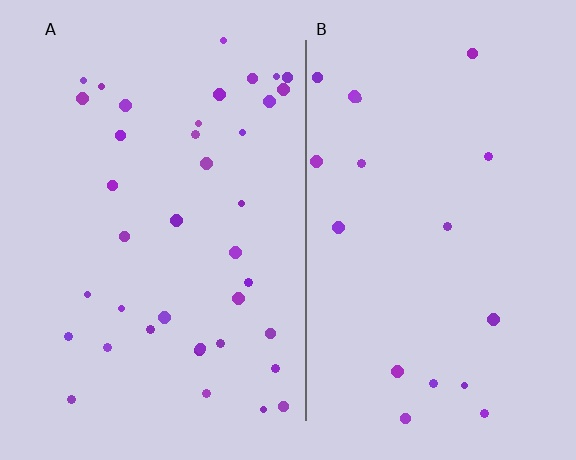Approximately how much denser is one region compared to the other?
Approximately 2.2× — region A over region B.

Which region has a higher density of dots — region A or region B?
A (the left).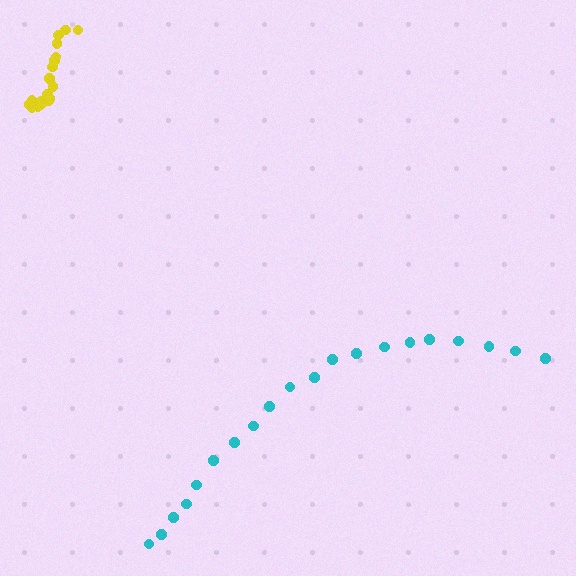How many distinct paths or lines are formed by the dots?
There are 2 distinct paths.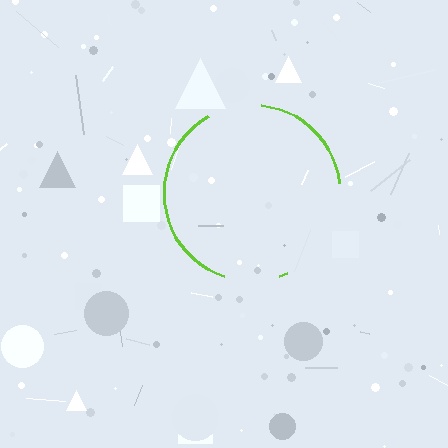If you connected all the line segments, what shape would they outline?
They would outline a circle.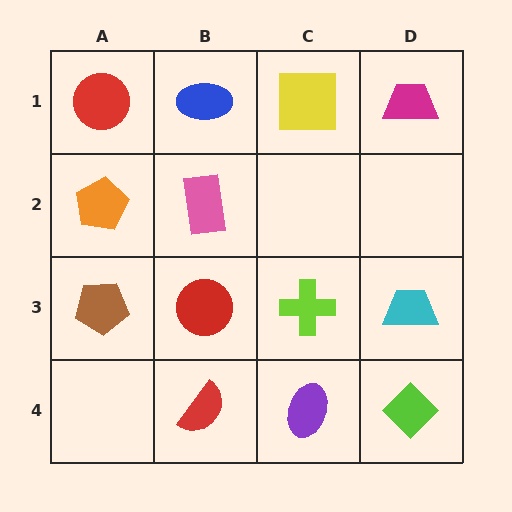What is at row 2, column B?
A pink rectangle.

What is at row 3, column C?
A lime cross.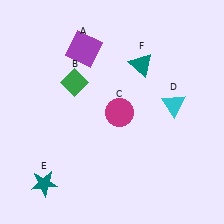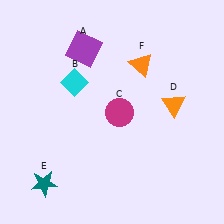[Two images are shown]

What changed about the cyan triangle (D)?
In Image 1, D is cyan. In Image 2, it changed to orange.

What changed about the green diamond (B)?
In Image 1, B is green. In Image 2, it changed to cyan.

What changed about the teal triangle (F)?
In Image 1, F is teal. In Image 2, it changed to orange.